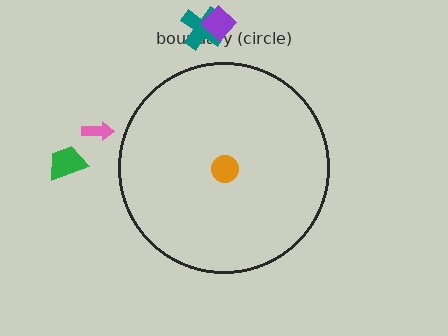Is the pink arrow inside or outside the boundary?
Outside.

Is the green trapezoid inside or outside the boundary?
Outside.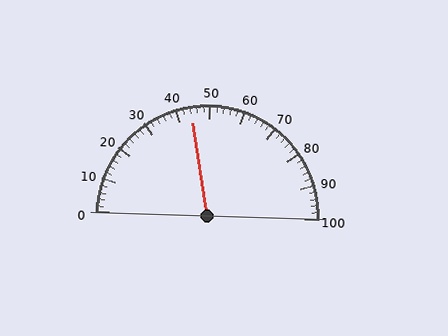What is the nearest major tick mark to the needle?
The nearest major tick mark is 40.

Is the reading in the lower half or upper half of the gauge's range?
The reading is in the lower half of the range (0 to 100).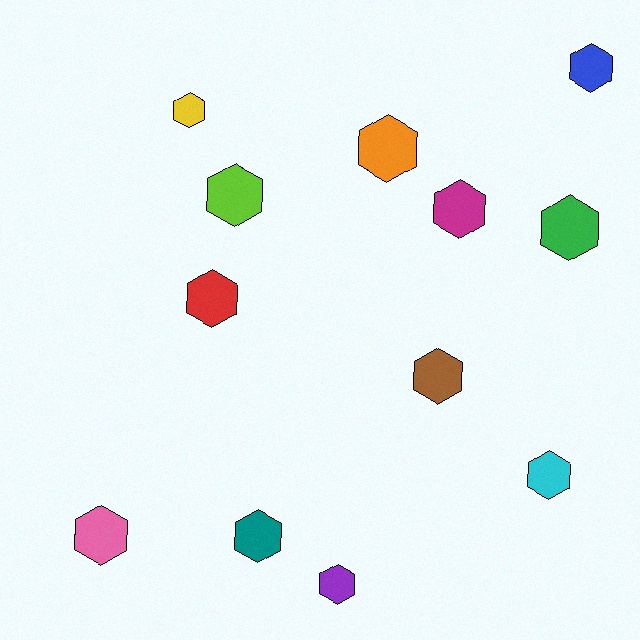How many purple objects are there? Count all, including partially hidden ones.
There is 1 purple object.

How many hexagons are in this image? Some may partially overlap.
There are 12 hexagons.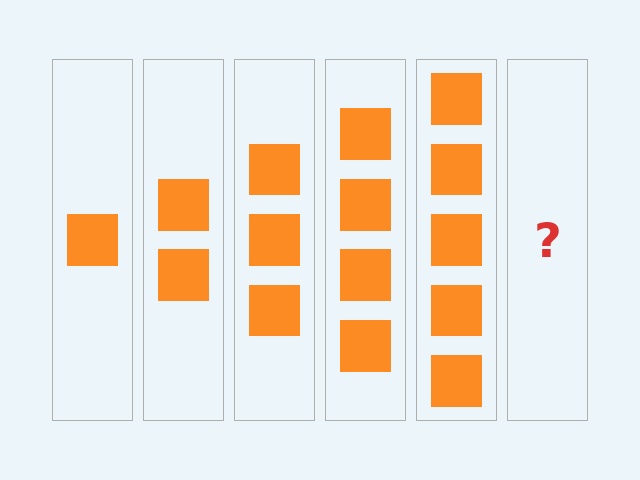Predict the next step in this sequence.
The next step is 6 squares.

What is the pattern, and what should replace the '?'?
The pattern is that each step adds one more square. The '?' should be 6 squares.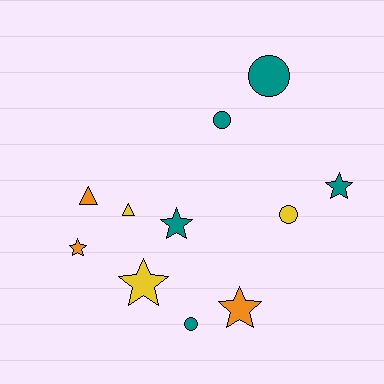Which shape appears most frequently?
Star, with 5 objects.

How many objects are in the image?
There are 11 objects.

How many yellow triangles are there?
There is 1 yellow triangle.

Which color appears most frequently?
Teal, with 5 objects.